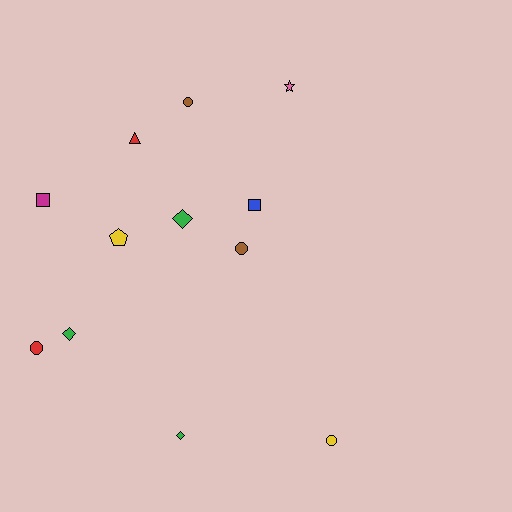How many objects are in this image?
There are 12 objects.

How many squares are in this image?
There are 2 squares.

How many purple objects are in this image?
There are no purple objects.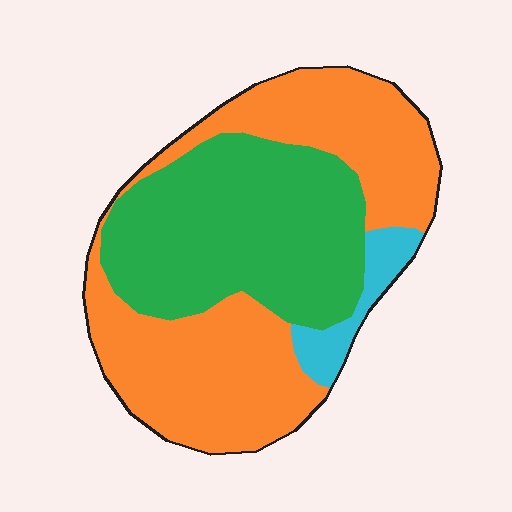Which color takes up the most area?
Orange, at roughly 50%.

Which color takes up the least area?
Cyan, at roughly 5%.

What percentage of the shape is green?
Green covers about 40% of the shape.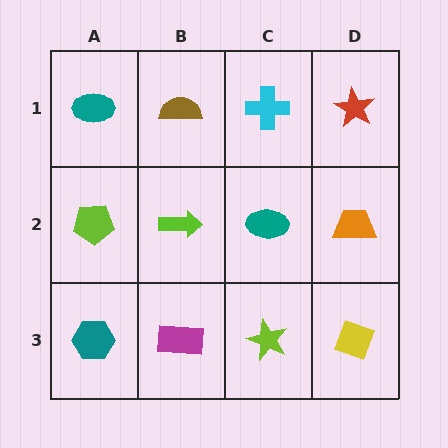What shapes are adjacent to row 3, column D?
An orange trapezoid (row 2, column D), a lime star (row 3, column C).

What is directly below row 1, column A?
A lime pentagon.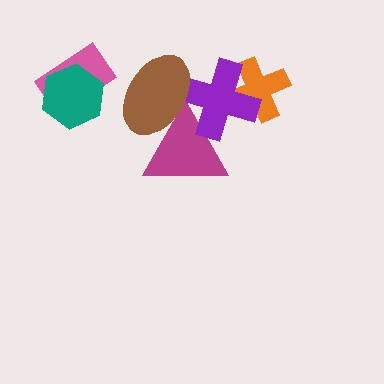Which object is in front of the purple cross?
The brown ellipse is in front of the purple cross.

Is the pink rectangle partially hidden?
Yes, it is partially covered by another shape.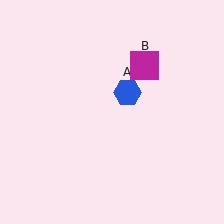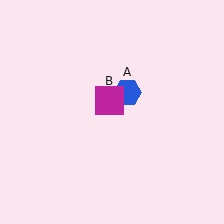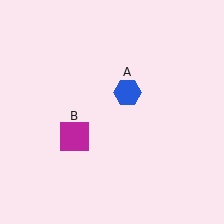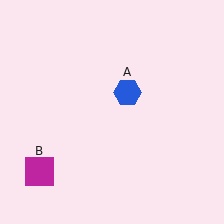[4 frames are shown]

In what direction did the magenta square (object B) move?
The magenta square (object B) moved down and to the left.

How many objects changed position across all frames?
1 object changed position: magenta square (object B).